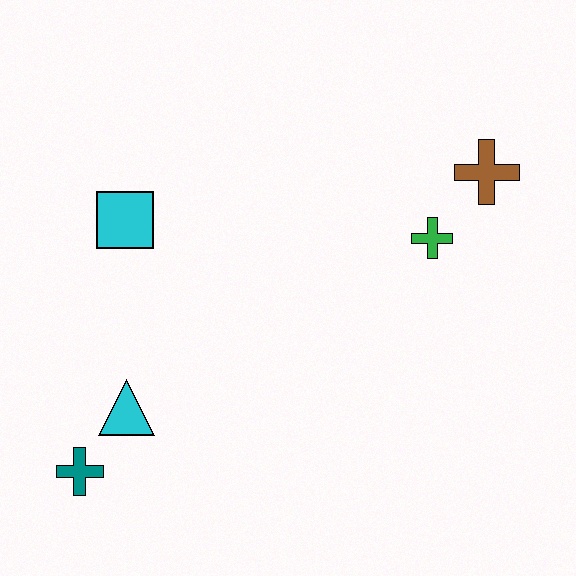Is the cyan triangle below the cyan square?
Yes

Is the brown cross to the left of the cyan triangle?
No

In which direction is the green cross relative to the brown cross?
The green cross is below the brown cross.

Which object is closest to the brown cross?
The green cross is closest to the brown cross.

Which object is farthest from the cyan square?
The brown cross is farthest from the cyan square.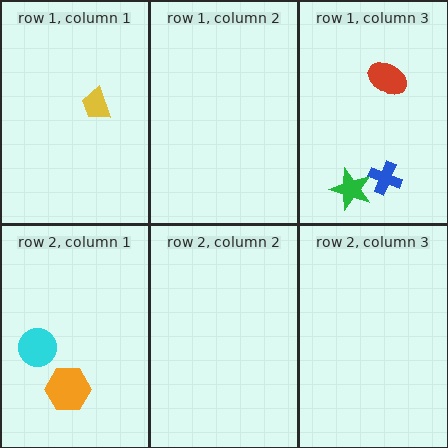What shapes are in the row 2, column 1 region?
The cyan circle, the orange hexagon.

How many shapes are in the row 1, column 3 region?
3.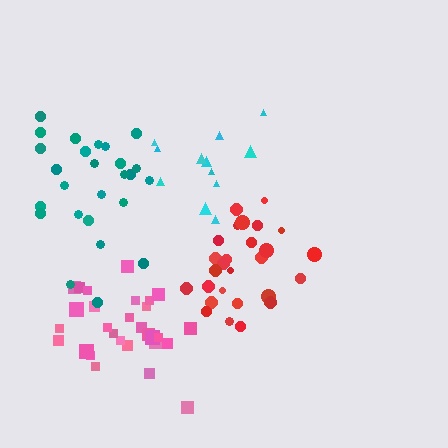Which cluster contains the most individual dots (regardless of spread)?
Pink (29).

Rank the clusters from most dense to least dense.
red, pink, cyan, teal.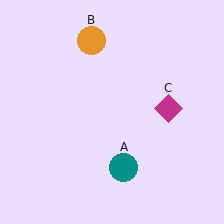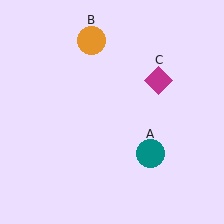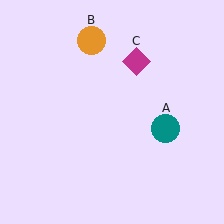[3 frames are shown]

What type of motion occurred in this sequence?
The teal circle (object A), magenta diamond (object C) rotated counterclockwise around the center of the scene.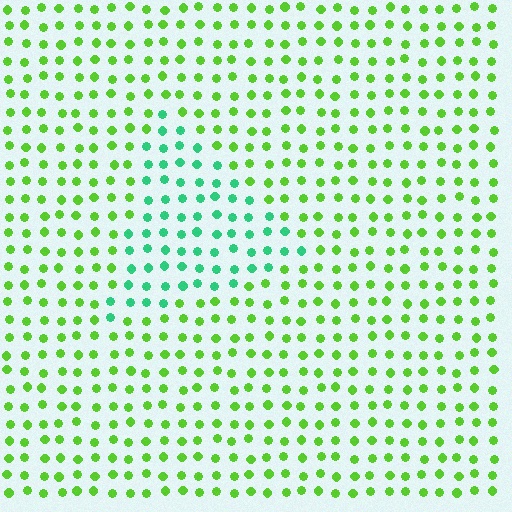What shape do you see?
I see a triangle.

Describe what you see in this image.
The image is filled with small lime elements in a uniform arrangement. A triangle-shaped region is visible where the elements are tinted to a slightly different hue, forming a subtle color boundary.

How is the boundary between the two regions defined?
The boundary is defined purely by a slight shift in hue (about 47 degrees). Spacing, size, and orientation are identical on both sides.